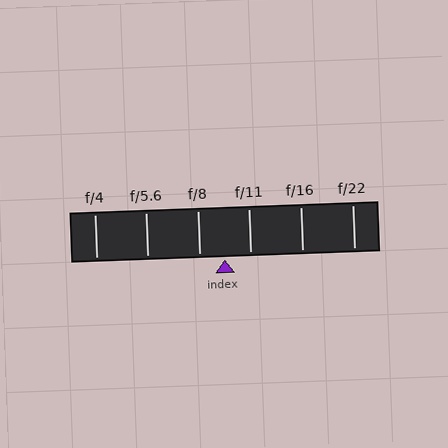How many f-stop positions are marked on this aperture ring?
There are 6 f-stop positions marked.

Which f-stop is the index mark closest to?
The index mark is closest to f/8.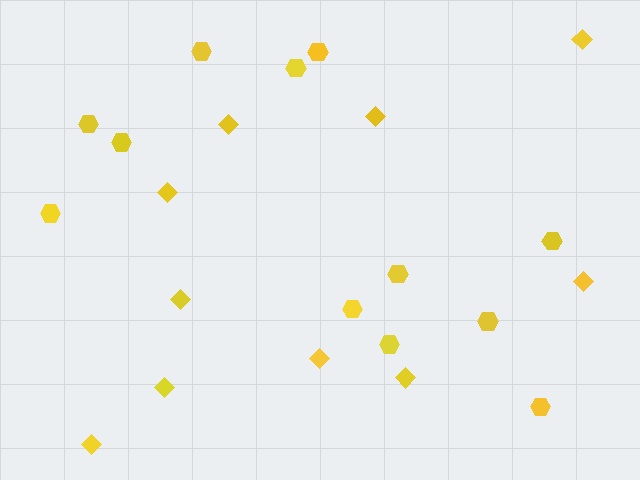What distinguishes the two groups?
There are 2 groups: one group of hexagons (12) and one group of diamonds (10).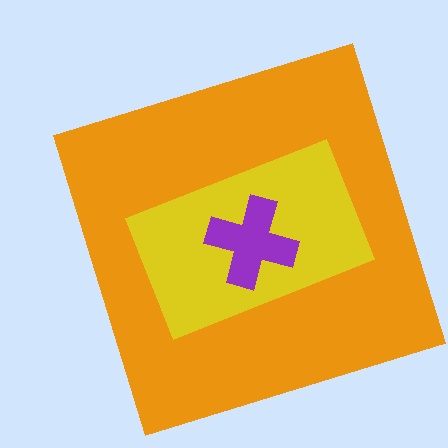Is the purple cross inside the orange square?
Yes.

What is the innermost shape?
The purple cross.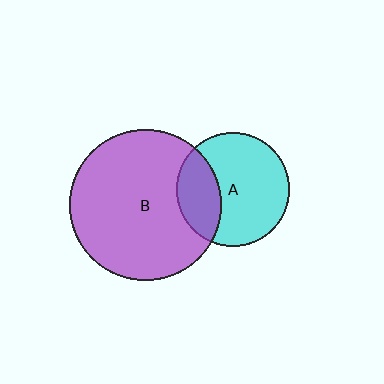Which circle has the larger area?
Circle B (purple).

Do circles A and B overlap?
Yes.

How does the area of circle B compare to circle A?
Approximately 1.8 times.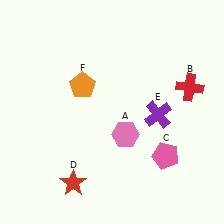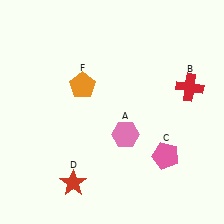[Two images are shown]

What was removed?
The purple cross (E) was removed in Image 2.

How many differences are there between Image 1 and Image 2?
There is 1 difference between the two images.